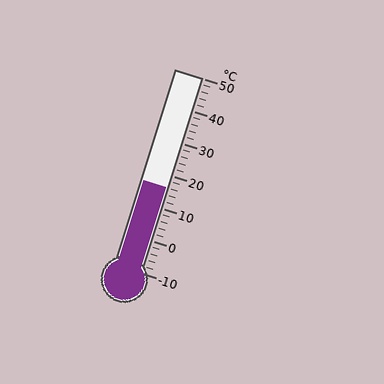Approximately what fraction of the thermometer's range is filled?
The thermometer is filled to approximately 45% of its range.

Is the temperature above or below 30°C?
The temperature is below 30°C.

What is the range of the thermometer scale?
The thermometer scale ranges from -10°C to 50°C.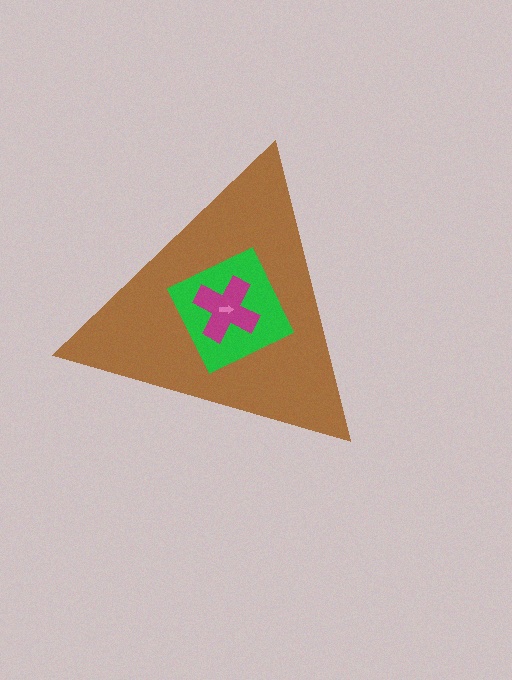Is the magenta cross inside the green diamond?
Yes.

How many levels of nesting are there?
4.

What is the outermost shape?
The brown triangle.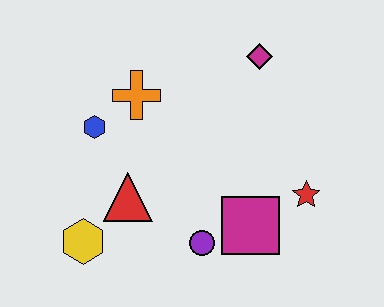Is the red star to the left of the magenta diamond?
No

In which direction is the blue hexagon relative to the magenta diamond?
The blue hexagon is to the left of the magenta diamond.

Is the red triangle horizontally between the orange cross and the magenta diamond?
No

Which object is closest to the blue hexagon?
The orange cross is closest to the blue hexagon.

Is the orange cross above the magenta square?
Yes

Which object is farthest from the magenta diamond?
The yellow hexagon is farthest from the magenta diamond.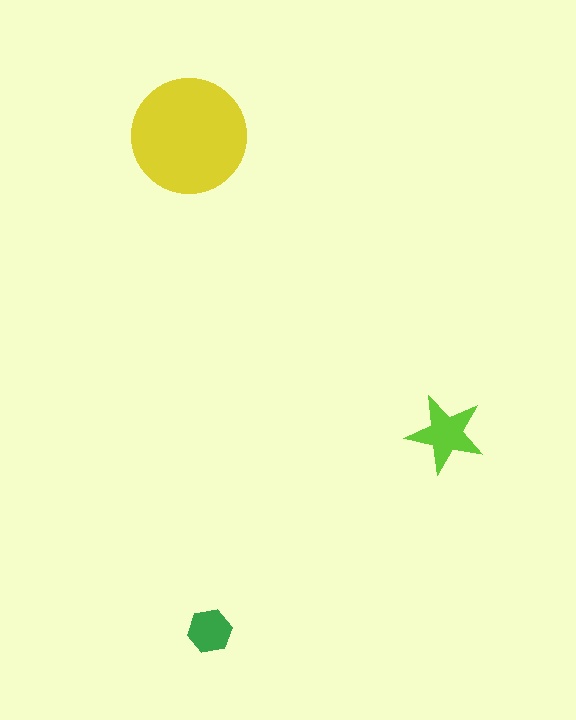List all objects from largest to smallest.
The yellow circle, the lime star, the green hexagon.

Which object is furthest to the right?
The lime star is rightmost.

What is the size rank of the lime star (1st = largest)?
2nd.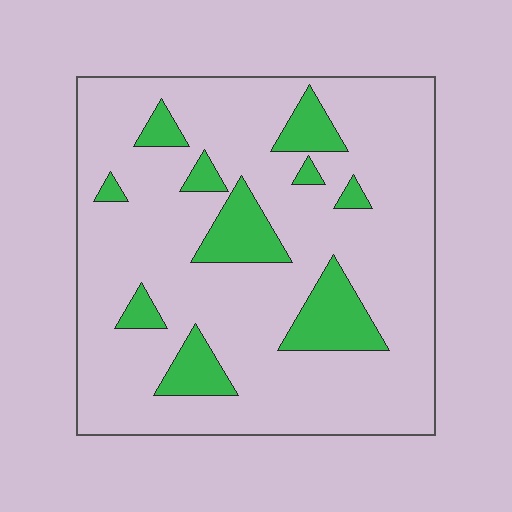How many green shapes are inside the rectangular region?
10.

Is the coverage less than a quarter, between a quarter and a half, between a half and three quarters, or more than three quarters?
Less than a quarter.